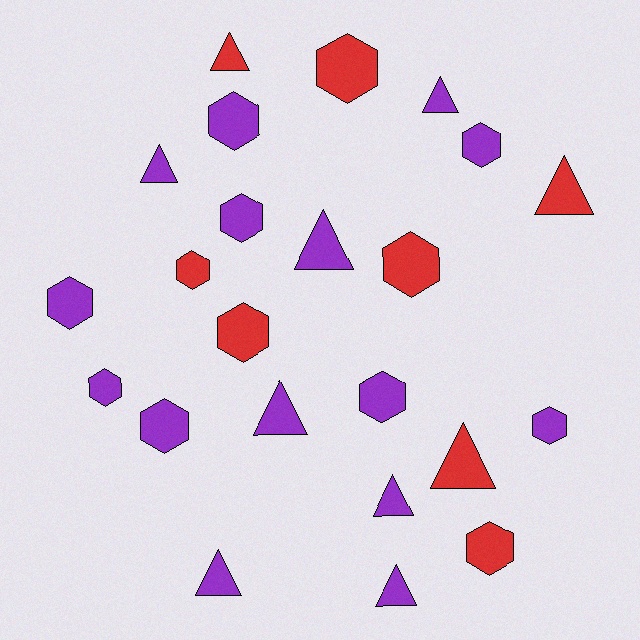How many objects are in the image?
There are 23 objects.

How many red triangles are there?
There are 3 red triangles.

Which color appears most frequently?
Purple, with 15 objects.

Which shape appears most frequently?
Hexagon, with 13 objects.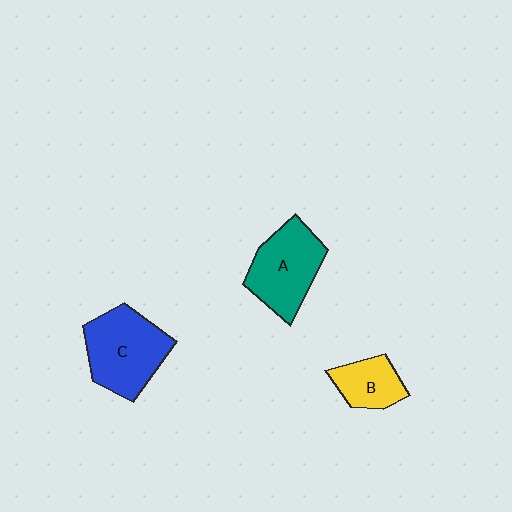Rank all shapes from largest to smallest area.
From largest to smallest: C (blue), A (teal), B (yellow).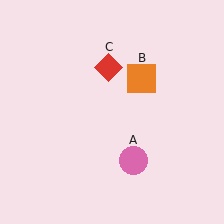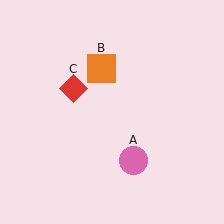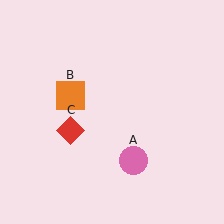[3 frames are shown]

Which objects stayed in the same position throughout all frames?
Pink circle (object A) remained stationary.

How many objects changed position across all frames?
2 objects changed position: orange square (object B), red diamond (object C).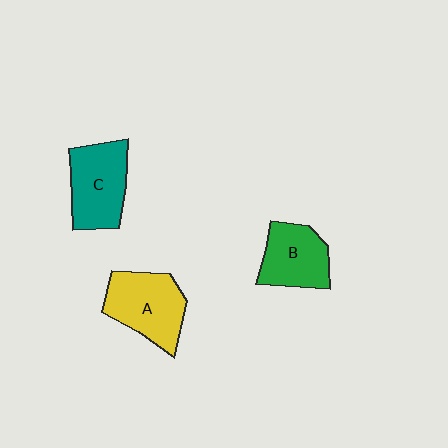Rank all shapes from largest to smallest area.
From largest to smallest: A (yellow), C (teal), B (green).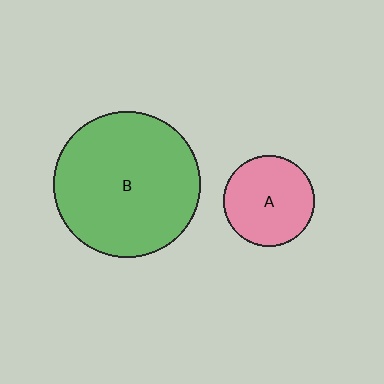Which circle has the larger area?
Circle B (green).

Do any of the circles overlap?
No, none of the circles overlap.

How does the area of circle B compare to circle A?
Approximately 2.6 times.